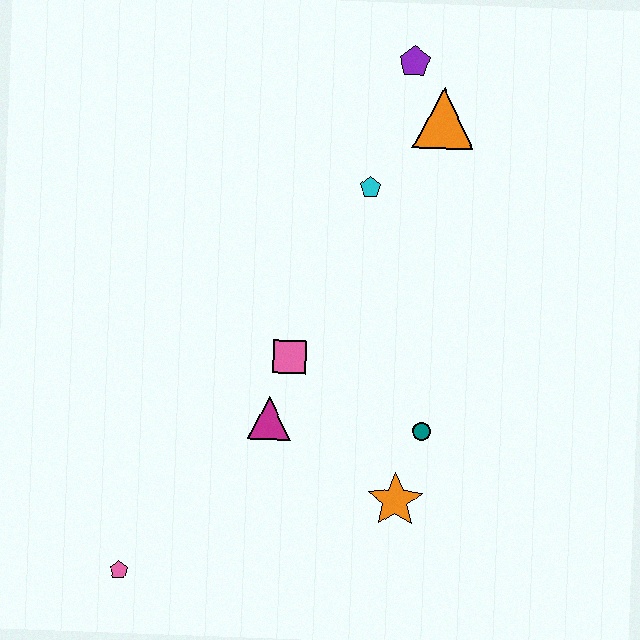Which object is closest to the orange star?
The teal circle is closest to the orange star.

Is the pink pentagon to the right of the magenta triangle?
No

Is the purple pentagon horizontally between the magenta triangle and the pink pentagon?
No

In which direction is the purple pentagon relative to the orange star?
The purple pentagon is above the orange star.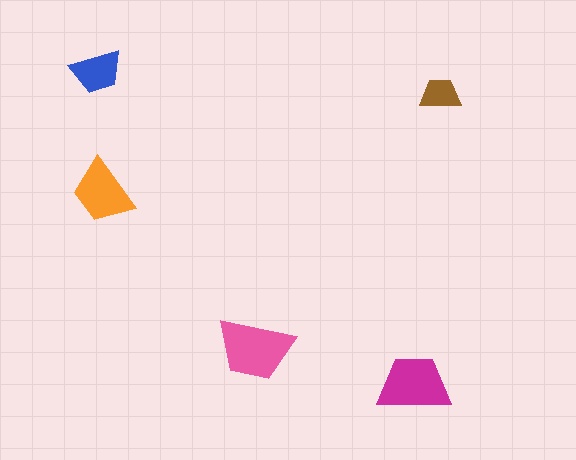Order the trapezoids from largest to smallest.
the pink one, the magenta one, the orange one, the blue one, the brown one.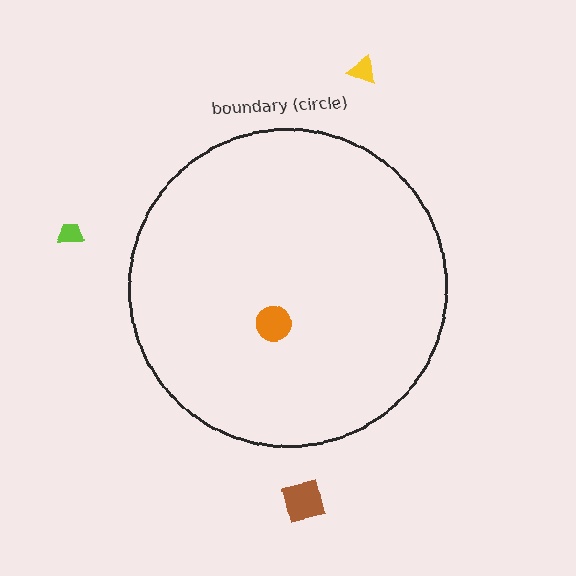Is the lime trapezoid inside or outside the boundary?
Outside.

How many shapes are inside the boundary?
1 inside, 3 outside.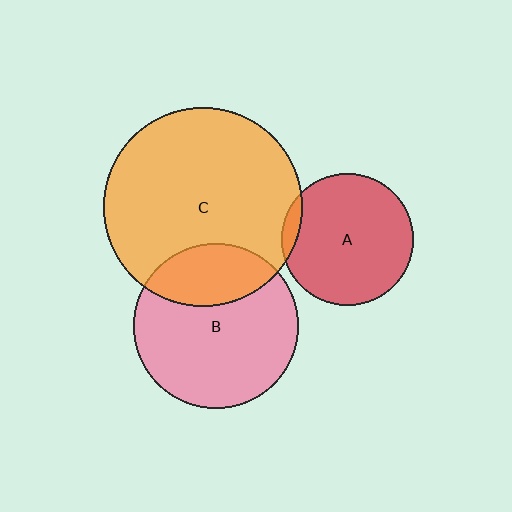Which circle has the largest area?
Circle C (orange).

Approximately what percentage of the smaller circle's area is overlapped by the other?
Approximately 30%.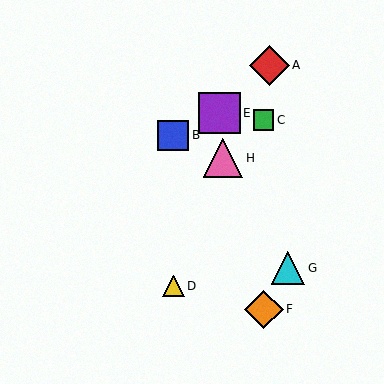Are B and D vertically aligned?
Yes, both are at x≈173.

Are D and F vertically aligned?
No, D is at x≈173 and F is at x≈264.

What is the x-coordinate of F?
Object F is at x≈264.